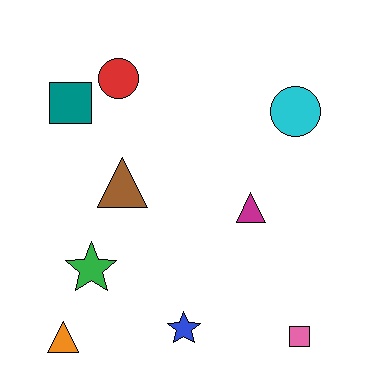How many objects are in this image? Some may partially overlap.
There are 9 objects.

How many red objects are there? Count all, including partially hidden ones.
There is 1 red object.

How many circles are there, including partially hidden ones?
There are 2 circles.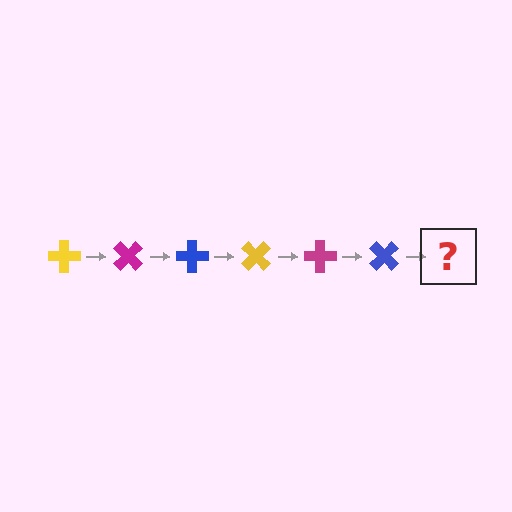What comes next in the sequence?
The next element should be a yellow cross, rotated 270 degrees from the start.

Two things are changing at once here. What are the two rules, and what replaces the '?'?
The two rules are that it rotates 45 degrees each step and the color cycles through yellow, magenta, and blue. The '?' should be a yellow cross, rotated 270 degrees from the start.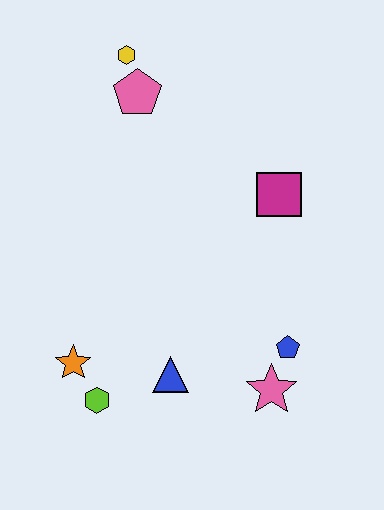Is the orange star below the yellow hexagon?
Yes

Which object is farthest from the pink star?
The yellow hexagon is farthest from the pink star.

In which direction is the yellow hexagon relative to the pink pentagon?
The yellow hexagon is above the pink pentagon.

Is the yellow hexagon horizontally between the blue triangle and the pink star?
No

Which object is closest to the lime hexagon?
The orange star is closest to the lime hexagon.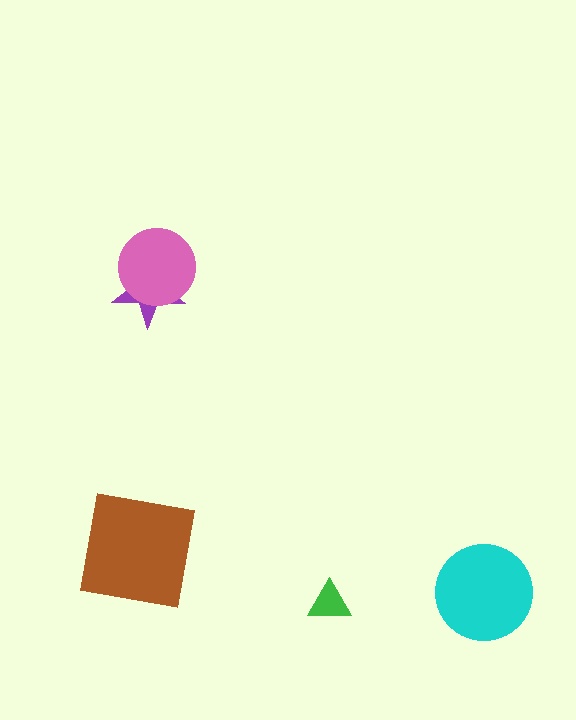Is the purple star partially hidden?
Yes, it is partially covered by another shape.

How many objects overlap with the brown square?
0 objects overlap with the brown square.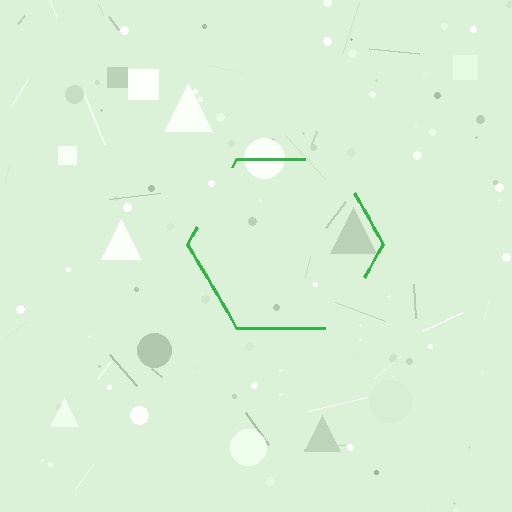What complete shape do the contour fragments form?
The contour fragments form a hexagon.